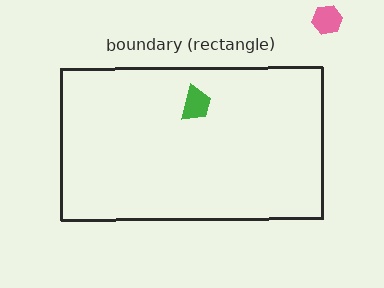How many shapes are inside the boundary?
1 inside, 1 outside.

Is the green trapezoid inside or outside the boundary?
Inside.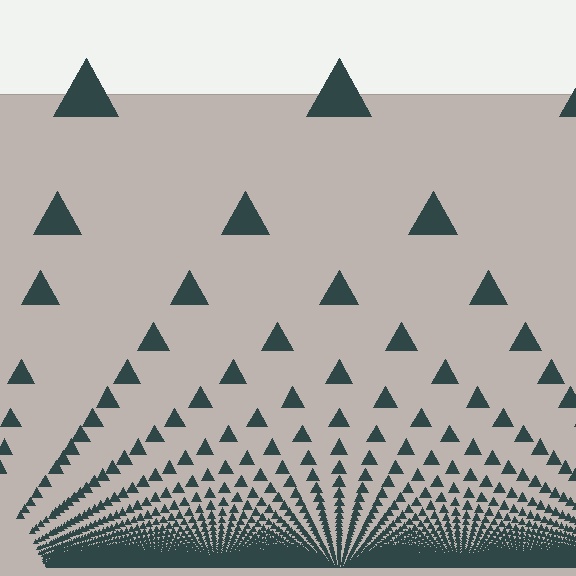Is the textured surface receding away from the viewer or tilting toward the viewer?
The surface appears to tilt toward the viewer. Texture elements get larger and sparser toward the top.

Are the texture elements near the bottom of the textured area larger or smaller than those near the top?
Smaller. The gradient is inverted — elements near the bottom are smaller and denser.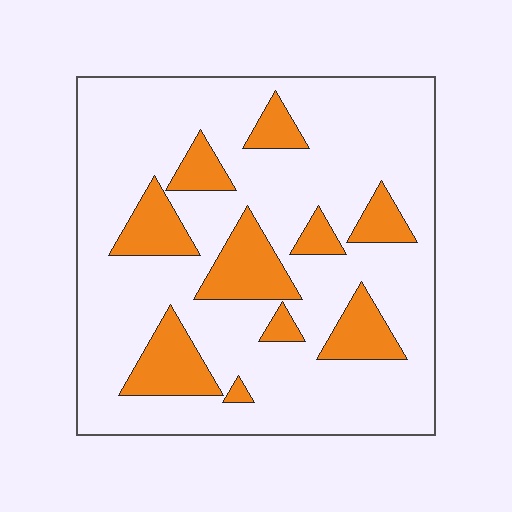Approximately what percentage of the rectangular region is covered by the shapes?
Approximately 20%.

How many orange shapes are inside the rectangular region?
10.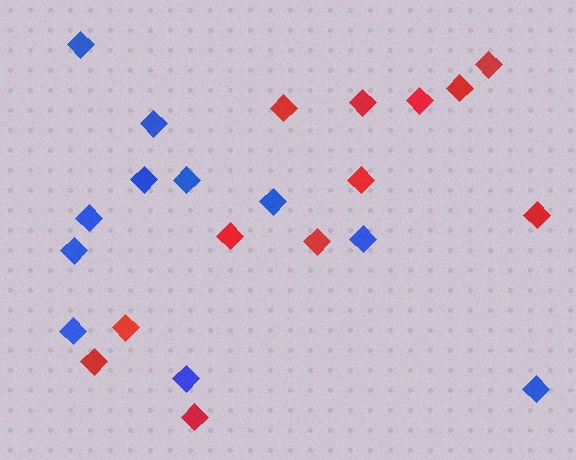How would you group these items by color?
There are 2 groups: one group of blue diamonds (11) and one group of red diamonds (12).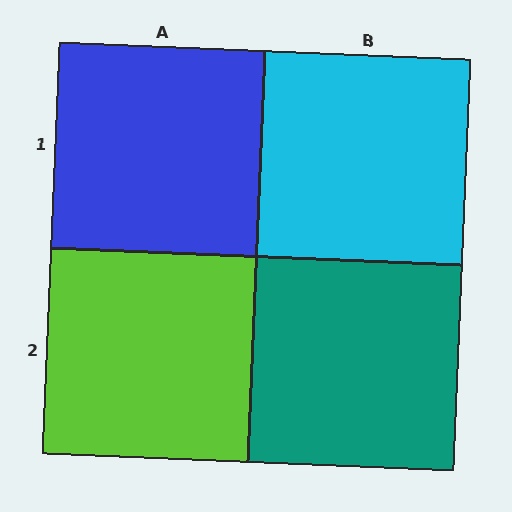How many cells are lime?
1 cell is lime.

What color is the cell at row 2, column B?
Teal.